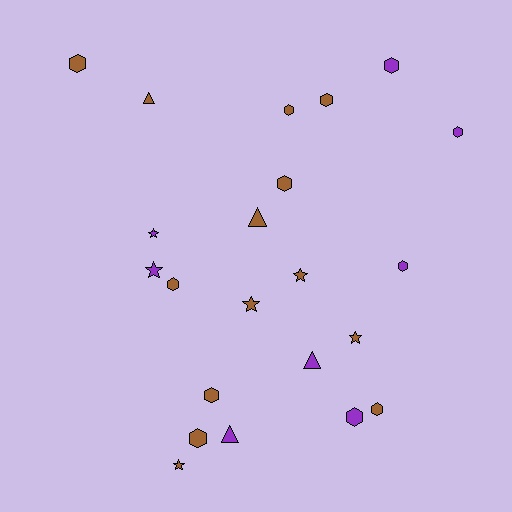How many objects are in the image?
There are 22 objects.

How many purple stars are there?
There are 2 purple stars.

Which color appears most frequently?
Brown, with 14 objects.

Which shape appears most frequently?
Hexagon, with 12 objects.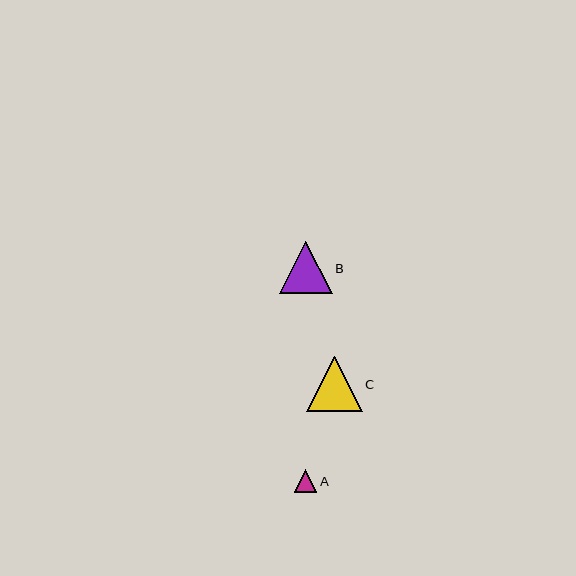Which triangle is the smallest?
Triangle A is the smallest with a size of approximately 23 pixels.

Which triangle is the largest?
Triangle C is the largest with a size of approximately 56 pixels.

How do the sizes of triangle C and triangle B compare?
Triangle C and triangle B are approximately the same size.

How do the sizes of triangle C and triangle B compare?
Triangle C and triangle B are approximately the same size.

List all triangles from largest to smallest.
From largest to smallest: C, B, A.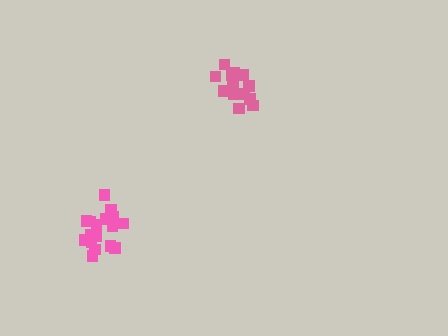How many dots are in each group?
Group 1: 14 dots, Group 2: 17 dots (31 total).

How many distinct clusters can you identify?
There are 2 distinct clusters.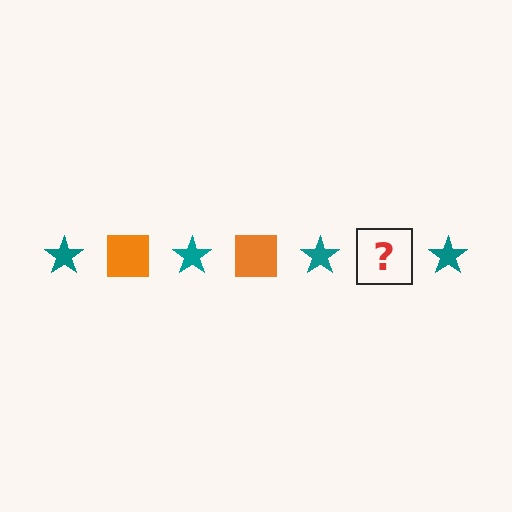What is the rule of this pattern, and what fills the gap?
The rule is that the pattern alternates between teal star and orange square. The gap should be filled with an orange square.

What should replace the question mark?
The question mark should be replaced with an orange square.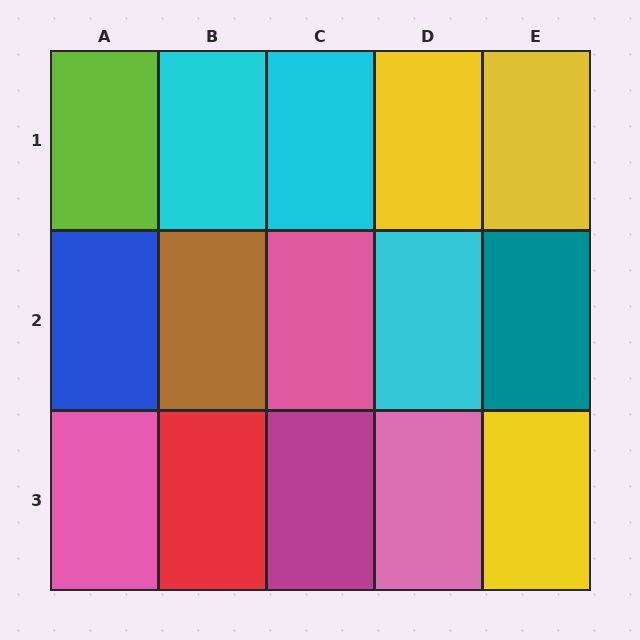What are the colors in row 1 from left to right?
Lime, cyan, cyan, yellow, yellow.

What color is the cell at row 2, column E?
Teal.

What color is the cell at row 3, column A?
Pink.